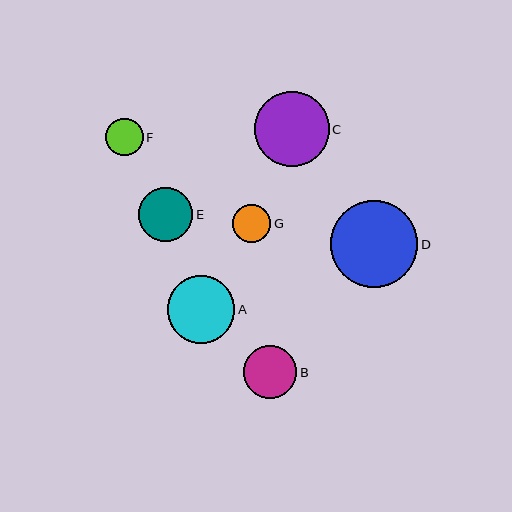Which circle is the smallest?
Circle F is the smallest with a size of approximately 38 pixels.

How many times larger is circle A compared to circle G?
Circle A is approximately 1.8 times the size of circle G.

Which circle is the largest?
Circle D is the largest with a size of approximately 87 pixels.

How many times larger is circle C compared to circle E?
Circle C is approximately 1.4 times the size of circle E.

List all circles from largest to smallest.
From largest to smallest: D, C, A, E, B, G, F.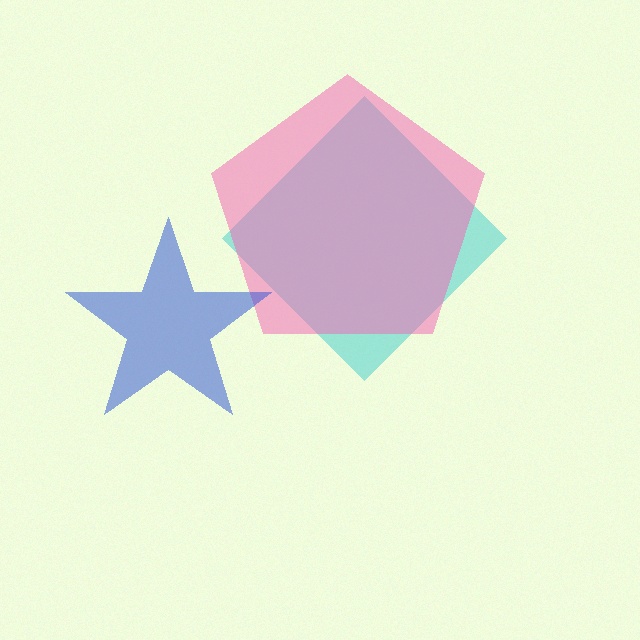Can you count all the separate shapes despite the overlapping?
Yes, there are 3 separate shapes.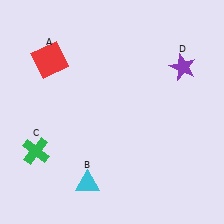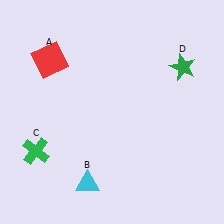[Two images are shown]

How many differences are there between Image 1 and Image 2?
There is 1 difference between the two images.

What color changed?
The star (D) changed from purple in Image 1 to green in Image 2.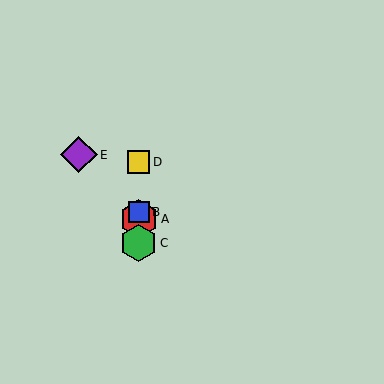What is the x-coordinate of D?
Object D is at x≈139.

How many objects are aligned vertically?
4 objects (A, B, C, D) are aligned vertically.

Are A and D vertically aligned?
Yes, both are at x≈139.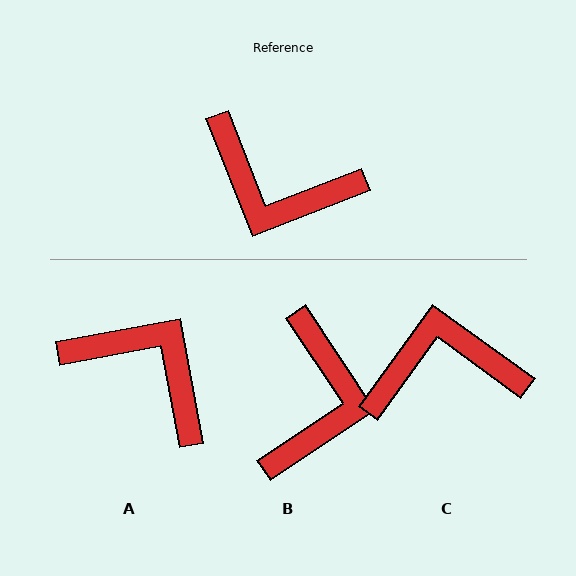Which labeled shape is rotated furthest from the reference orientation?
A, about 169 degrees away.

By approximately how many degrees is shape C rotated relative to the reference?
Approximately 147 degrees clockwise.